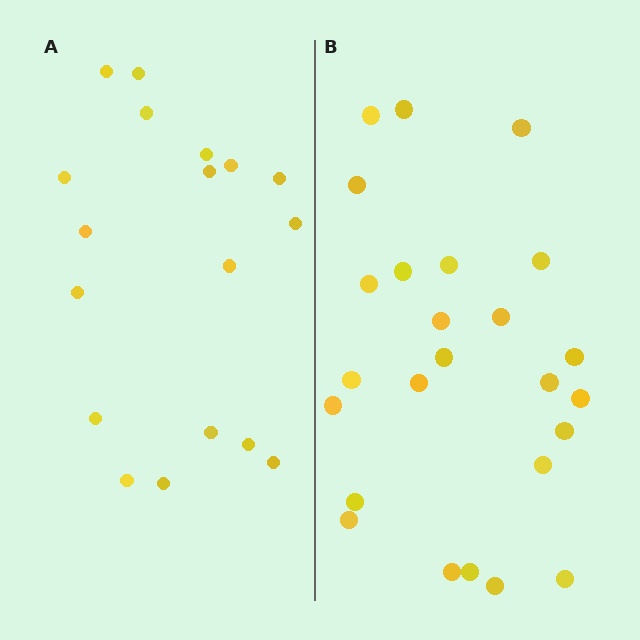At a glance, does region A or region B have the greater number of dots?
Region B (the right region) has more dots.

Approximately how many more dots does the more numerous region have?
Region B has roughly 8 or so more dots than region A.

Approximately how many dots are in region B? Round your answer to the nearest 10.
About 20 dots. (The exact count is 25, which rounds to 20.)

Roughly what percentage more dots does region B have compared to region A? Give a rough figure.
About 40% more.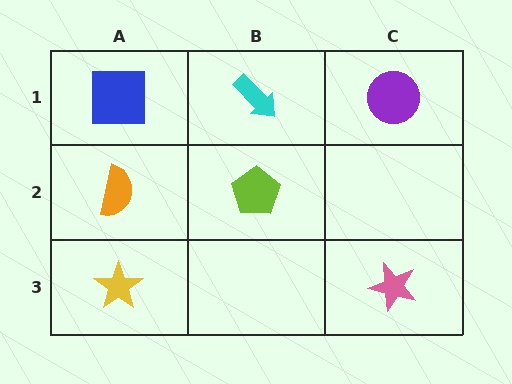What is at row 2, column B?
A lime pentagon.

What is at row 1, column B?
A cyan arrow.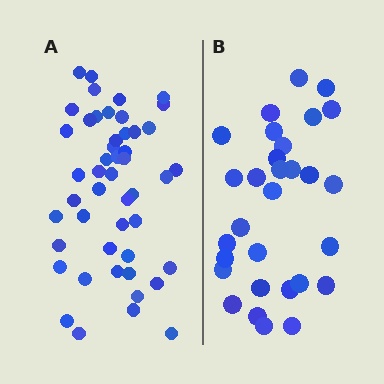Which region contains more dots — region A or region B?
Region A (the left region) has more dots.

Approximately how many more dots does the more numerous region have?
Region A has approximately 20 more dots than region B.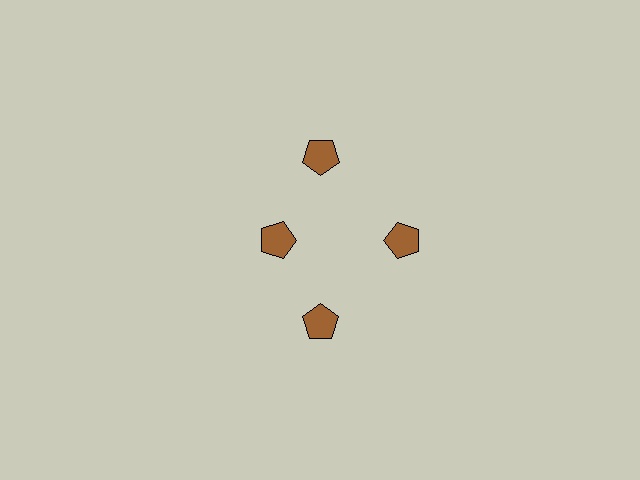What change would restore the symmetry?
The symmetry would be restored by moving it outward, back onto the ring so that all 4 pentagons sit at equal angles and equal distance from the center.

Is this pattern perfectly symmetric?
No. The 4 brown pentagons are arranged in a ring, but one element near the 9 o'clock position is pulled inward toward the center, breaking the 4-fold rotational symmetry.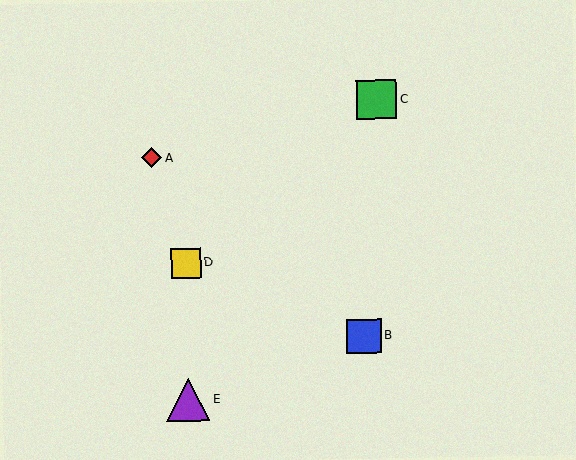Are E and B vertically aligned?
No, E is at x≈188 and B is at x≈364.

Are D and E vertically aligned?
Yes, both are at x≈186.